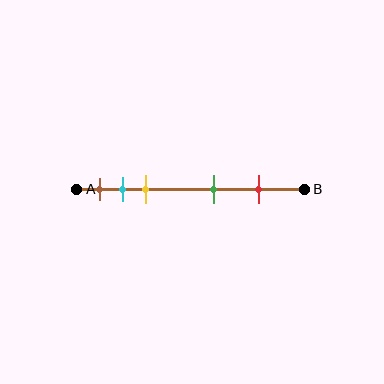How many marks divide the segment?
There are 5 marks dividing the segment.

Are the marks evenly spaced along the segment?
No, the marks are not evenly spaced.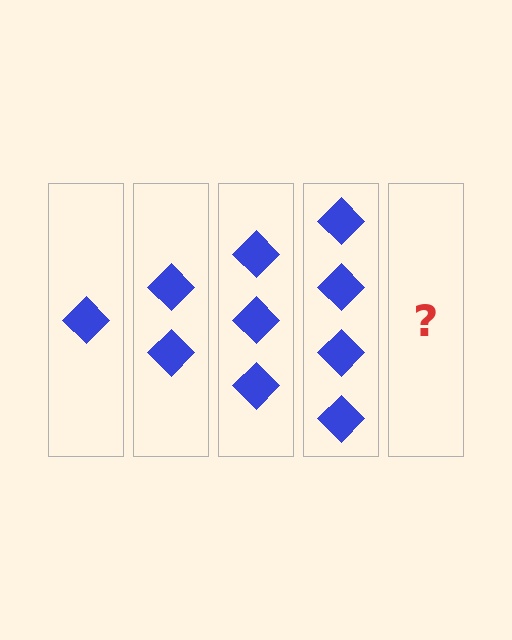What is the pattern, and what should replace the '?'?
The pattern is that each step adds one more diamond. The '?' should be 5 diamonds.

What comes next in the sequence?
The next element should be 5 diamonds.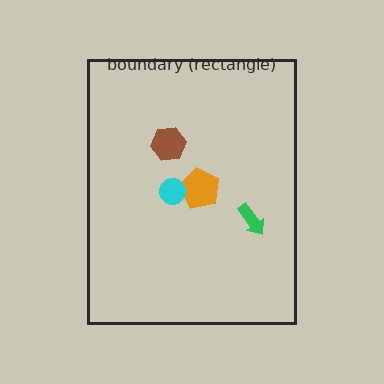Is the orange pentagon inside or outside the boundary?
Inside.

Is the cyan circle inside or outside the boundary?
Inside.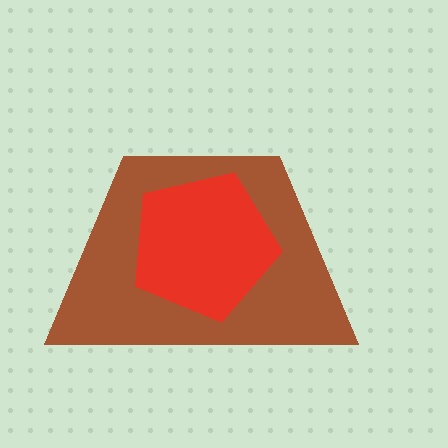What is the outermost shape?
The brown trapezoid.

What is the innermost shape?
The red pentagon.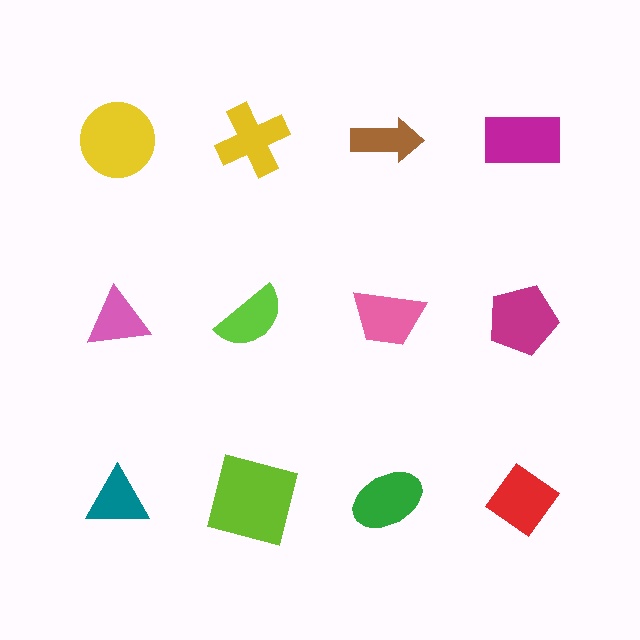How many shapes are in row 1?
4 shapes.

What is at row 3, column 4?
A red diamond.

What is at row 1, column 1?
A yellow circle.